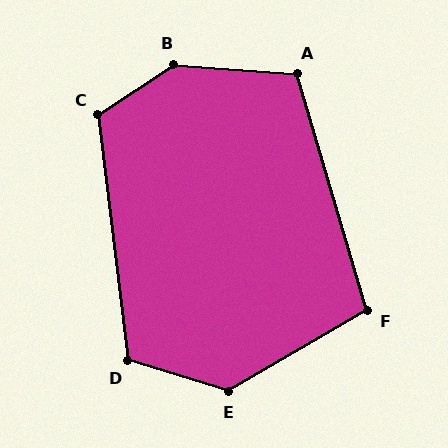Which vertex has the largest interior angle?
B, at approximately 142 degrees.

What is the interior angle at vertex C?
Approximately 116 degrees (obtuse).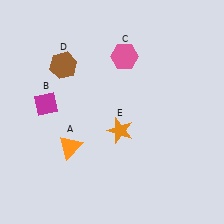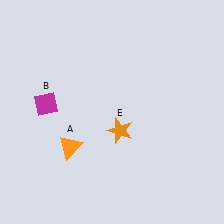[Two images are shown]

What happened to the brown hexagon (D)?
The brown hexagon (D) was removed in Image 2. It was in the top-left area of Image 1.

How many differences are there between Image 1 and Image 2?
There are 2 differences between the two images.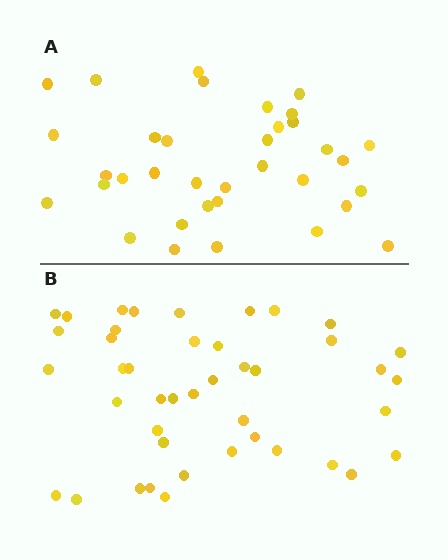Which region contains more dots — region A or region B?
Region B (the bottom region) has more dots.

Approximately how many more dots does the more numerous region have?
Region B has roughly 8 or so more dots than region A.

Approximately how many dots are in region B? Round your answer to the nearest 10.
About 40 dots. (The exact count is 43, which rounds to 40.)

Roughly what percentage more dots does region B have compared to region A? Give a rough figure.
About 25% more.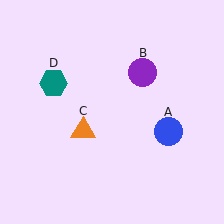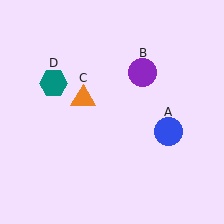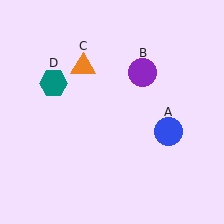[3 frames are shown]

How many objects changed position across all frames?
1 object changed position: orange triangle (object C).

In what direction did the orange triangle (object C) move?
The orange triangle (object C) moved up.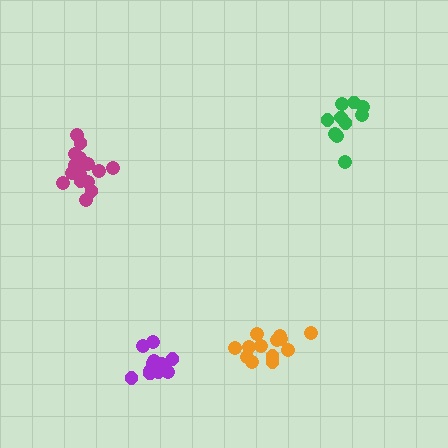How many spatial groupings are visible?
There are 4 spatial groupings.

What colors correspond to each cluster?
The clusters are colored: green, purple, magenta, orange.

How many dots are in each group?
Group 1: 10 dots, Group 2: 12 dots, Group 3: 16 dots, Group 4: 13 dots (51 total).